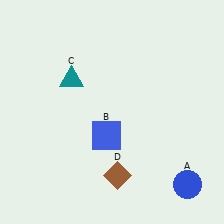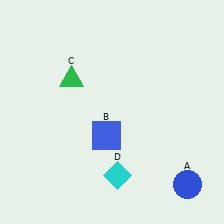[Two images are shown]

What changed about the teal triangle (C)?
In Image 1, C is teal. In Image 2, it changed to green.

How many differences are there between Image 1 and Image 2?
There are 2 differences between the two images.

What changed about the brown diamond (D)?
In Image 1, D is brown. In Image 2, it changed to cyan.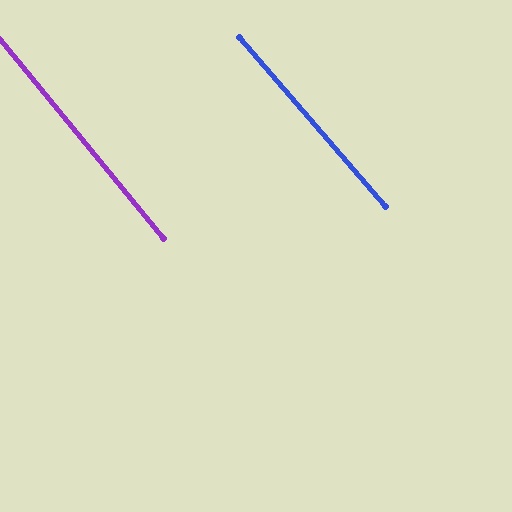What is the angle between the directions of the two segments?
Approximately 1 degree.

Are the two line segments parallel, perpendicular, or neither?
Parallel — their directions differ by only 1.3°.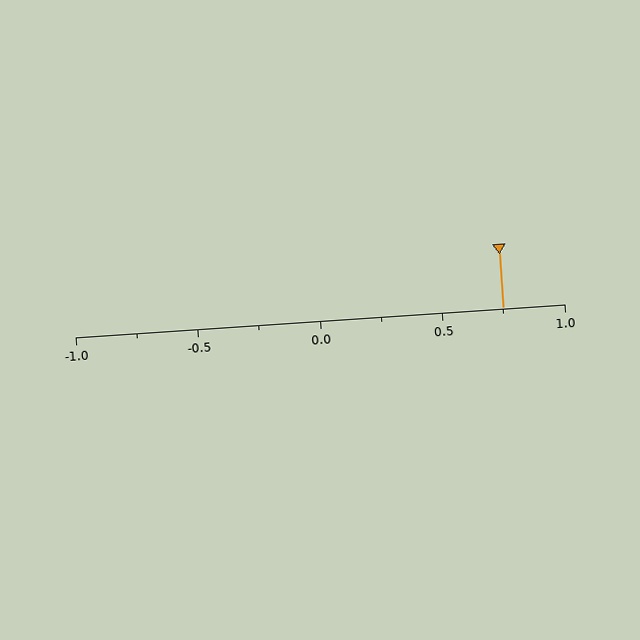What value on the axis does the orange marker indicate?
The marker indicates approximately 0.75.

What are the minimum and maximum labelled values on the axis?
The axis runs from -1.0 to 1.0.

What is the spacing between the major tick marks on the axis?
The major ticks are spaced 0.5 apart.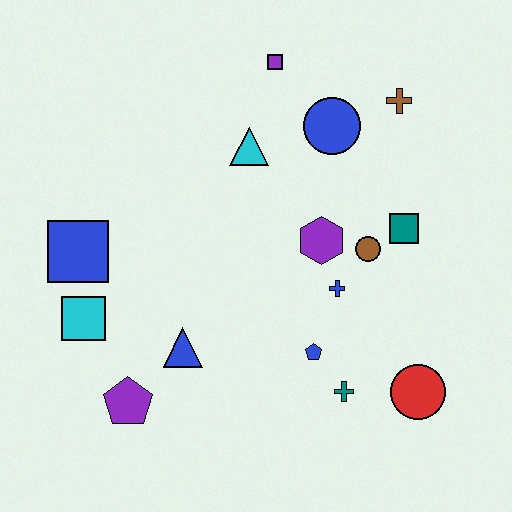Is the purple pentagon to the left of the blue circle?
Yes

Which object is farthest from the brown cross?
The purple pentagon is farthest from the brown cross.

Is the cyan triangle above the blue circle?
No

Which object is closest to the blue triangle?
The purple pentagon is closest to the blue triangle.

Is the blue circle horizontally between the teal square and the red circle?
No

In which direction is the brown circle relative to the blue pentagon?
The brown circle is above the blue pentagon.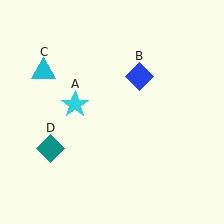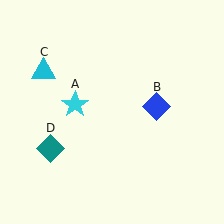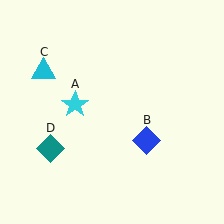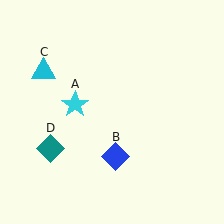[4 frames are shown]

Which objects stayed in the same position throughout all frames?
Cyan star (object A) and cyan triangle (object C) and teal diamond (object D) remained stationary.